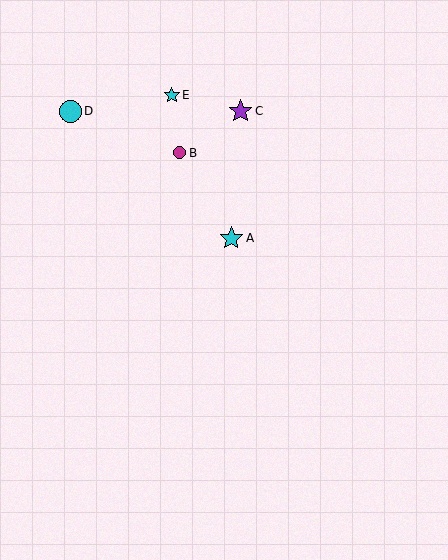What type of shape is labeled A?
Shape A is a cyan star.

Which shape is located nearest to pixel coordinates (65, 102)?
The cyan circle (labeled D) at (70, 111) is nearest to that location.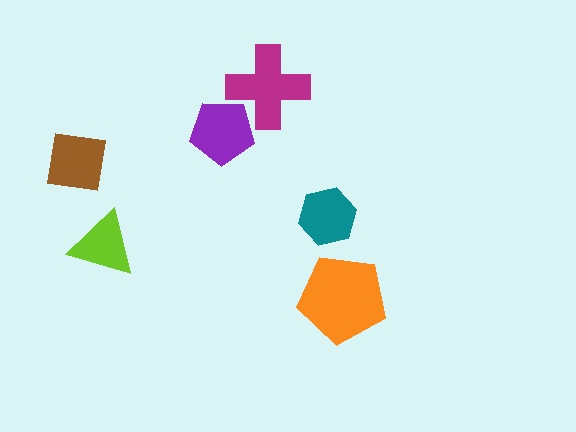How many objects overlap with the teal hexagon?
0 objects overlap with the teal hexagon.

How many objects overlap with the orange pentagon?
0 objects overlap with the orange pentagon.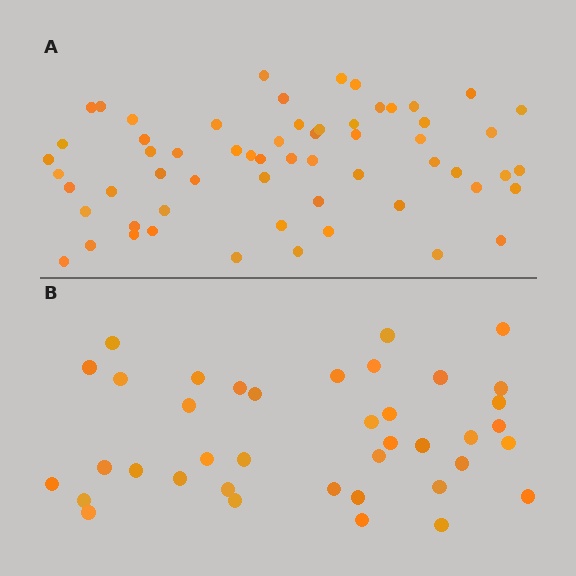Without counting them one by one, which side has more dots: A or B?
Region A (the top region) has more dots.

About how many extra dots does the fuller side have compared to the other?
Region A has approximately 20 more dots than region B.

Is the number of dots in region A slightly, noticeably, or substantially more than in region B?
Region A has substantially more. The ratio is roughly 1.5 to 1.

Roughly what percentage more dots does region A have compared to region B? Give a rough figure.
About 55% more.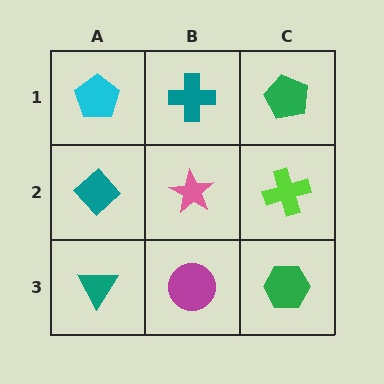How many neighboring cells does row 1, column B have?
3.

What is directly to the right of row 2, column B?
A lime cross.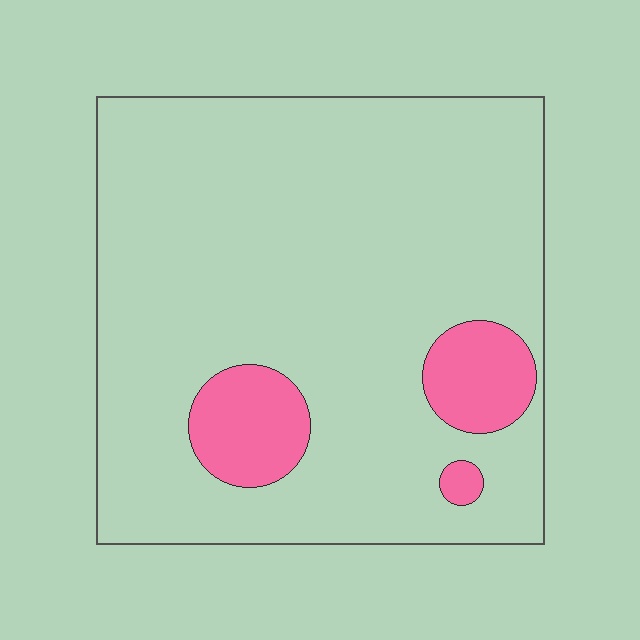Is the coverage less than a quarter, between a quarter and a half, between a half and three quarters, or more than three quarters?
Less than a quarter.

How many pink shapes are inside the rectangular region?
3.